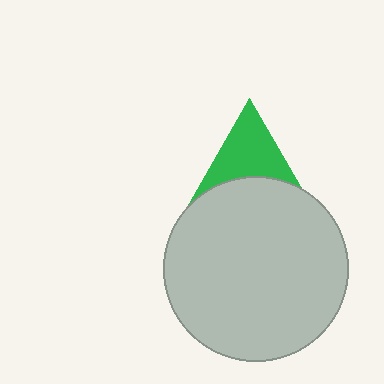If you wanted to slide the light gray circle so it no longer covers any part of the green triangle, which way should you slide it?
Slide it down — that is the most direct way to separate the two shapes.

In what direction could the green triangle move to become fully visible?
The green triangle could move up. That would shift it out from behind the light gray circle entirely.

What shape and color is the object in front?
The object in front is a light gray circle.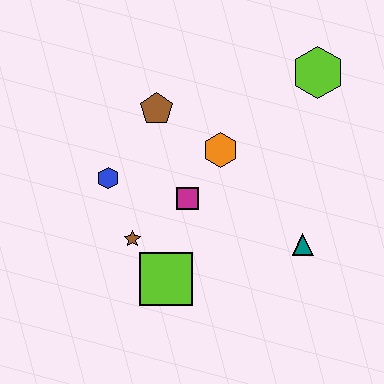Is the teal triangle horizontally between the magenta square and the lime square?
No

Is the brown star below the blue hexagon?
Yes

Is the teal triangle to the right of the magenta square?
Yes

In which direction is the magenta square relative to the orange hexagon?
The magenta square is below the orange hexagon.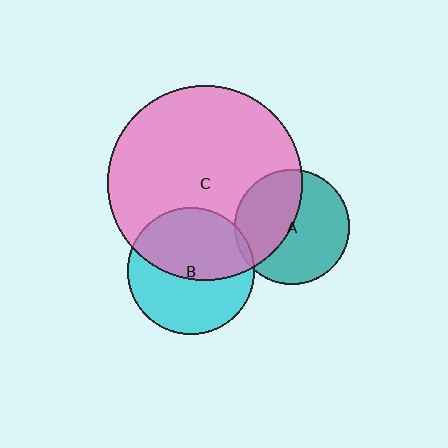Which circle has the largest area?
Circle C (pink).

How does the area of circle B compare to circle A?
Approximately 1.2 times.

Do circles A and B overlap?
Yes.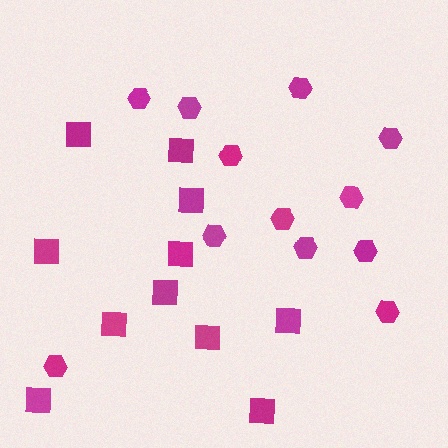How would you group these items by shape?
There are 2 groups: one group of hexagons (12) and one group of squares (11).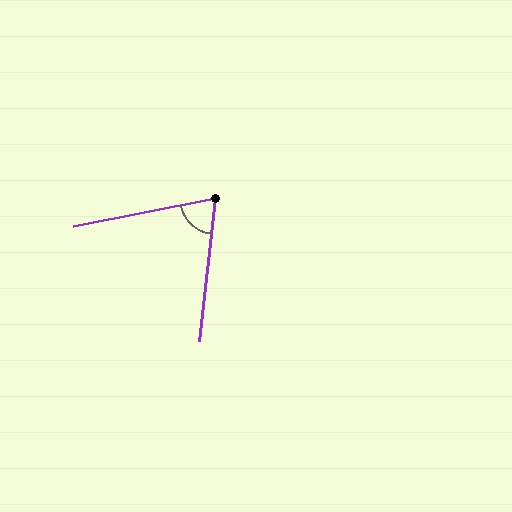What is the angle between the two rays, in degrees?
Approximately 72 degrees.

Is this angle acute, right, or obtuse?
It is acute.